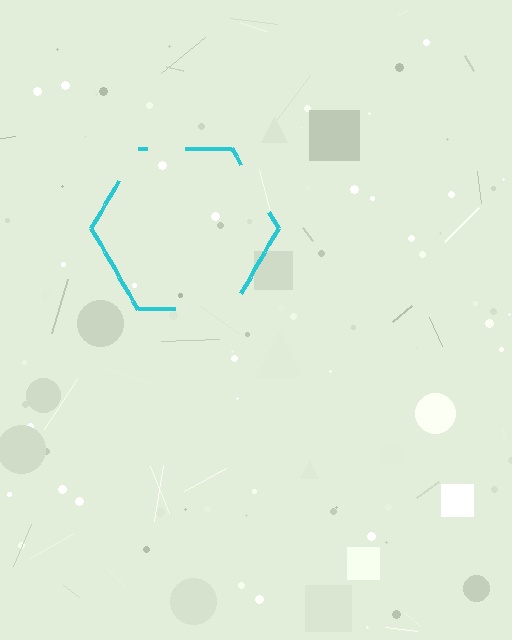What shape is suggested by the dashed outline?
The dashed outline suggests a hexagon.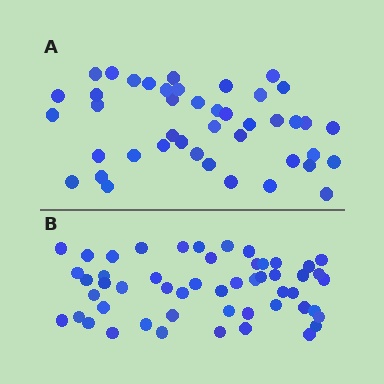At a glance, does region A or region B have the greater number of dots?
Region B (the bottom region) has more dots.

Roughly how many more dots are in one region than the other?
Region B has roughly 8 or so more dots than region A.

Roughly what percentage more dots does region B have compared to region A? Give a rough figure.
About 20% more.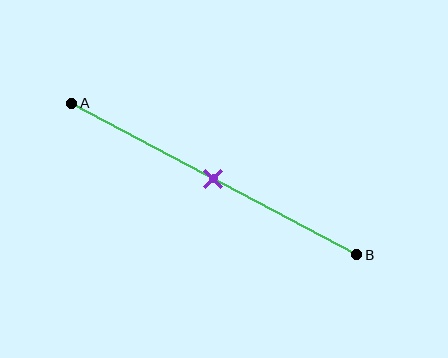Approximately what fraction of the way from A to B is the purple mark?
The purple mark is approximately 50% of the way from A to B.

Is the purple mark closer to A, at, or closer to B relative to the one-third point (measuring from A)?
The purple mark is closer to point B than the one-third point of segment AB.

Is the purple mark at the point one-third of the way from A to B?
No, the mark is at about 50% from A, not at the 33% one-third point.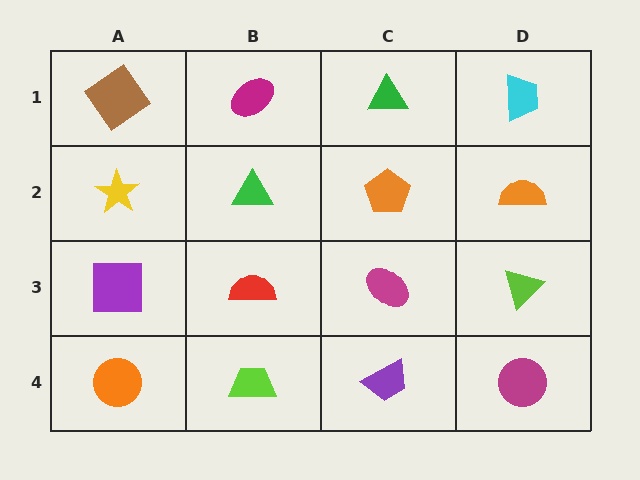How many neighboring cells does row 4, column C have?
3.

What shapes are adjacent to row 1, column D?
An orange semicircle (row 2, column D), a green triangle (row 1, column C).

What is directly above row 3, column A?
A yellow star.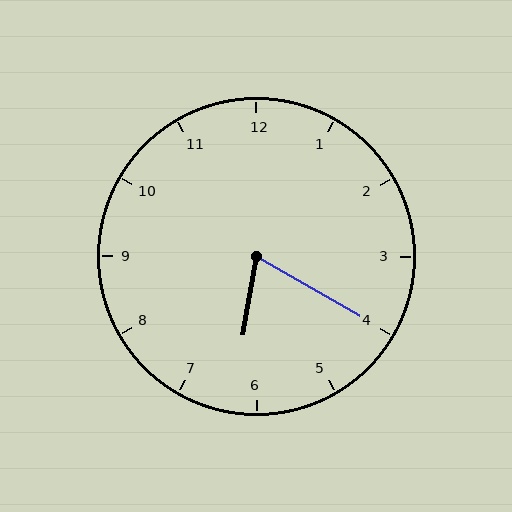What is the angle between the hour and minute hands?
Approximately 70 degrees.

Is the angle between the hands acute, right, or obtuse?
It is acute.